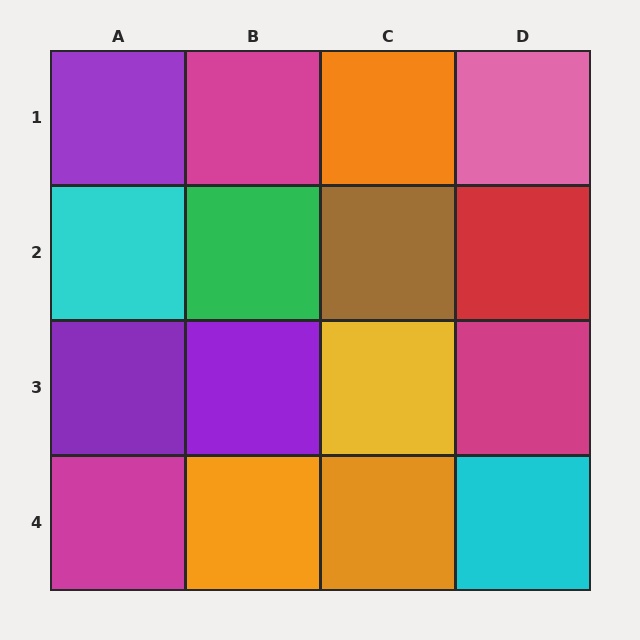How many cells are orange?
3 cells are orange.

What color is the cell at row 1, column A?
Purple.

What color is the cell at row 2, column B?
Green.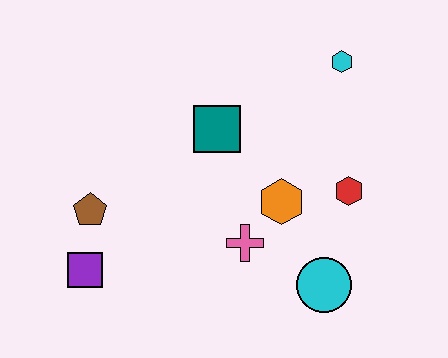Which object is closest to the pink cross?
The orange hexagon is closest to the pink cross.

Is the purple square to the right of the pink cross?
No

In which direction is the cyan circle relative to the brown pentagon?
The cyan circle is to the right of the brown pentagon.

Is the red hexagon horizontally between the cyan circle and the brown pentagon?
No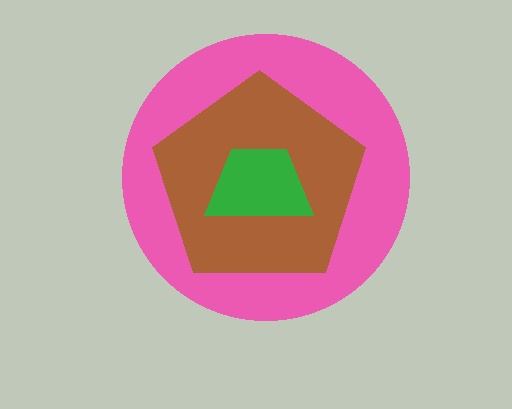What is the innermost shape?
The green trapezoid.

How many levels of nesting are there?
3.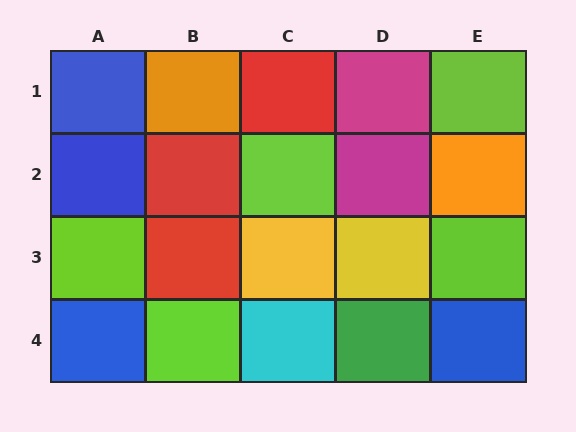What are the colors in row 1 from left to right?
Blue, orange, red, magenta, lime.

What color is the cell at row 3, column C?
Yellow.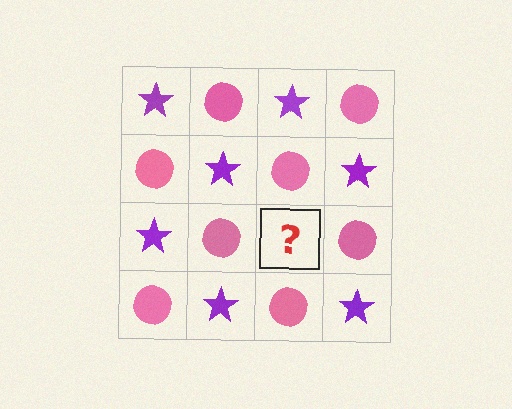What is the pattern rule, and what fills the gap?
The rule is that it alternates purple star and pink circle in a checkerboard pattern. The gap should be filled with a purple star.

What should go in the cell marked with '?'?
The missing cell should contain a purple star.